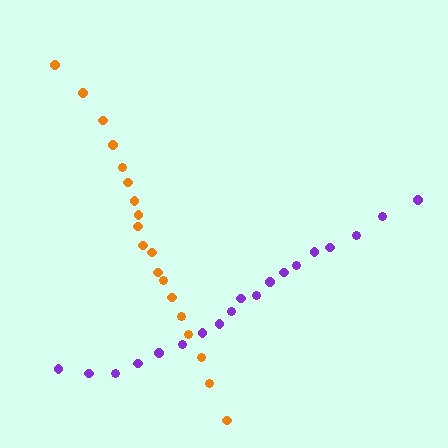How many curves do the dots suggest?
There are 2 distinct paths.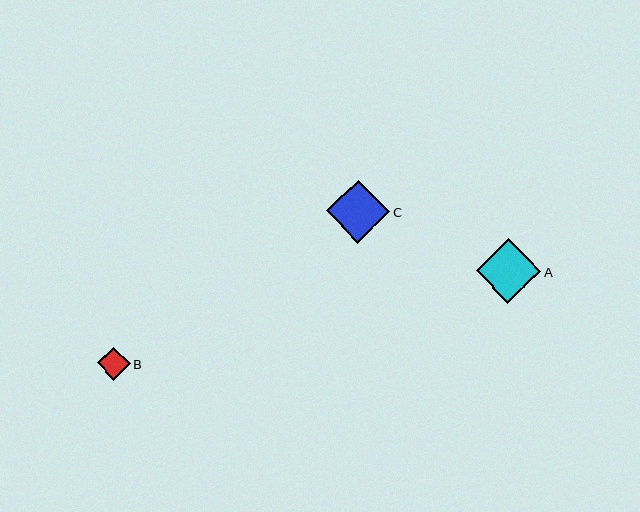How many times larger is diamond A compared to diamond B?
Diamond A is approximately 2.0 times the size of diamond B.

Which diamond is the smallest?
Diamond B is the smallest with a size of approximately 33 pixels.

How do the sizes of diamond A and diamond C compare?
Diamond A and diamond C are approximately the same size.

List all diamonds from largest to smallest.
From largest to smallest: A, C, B.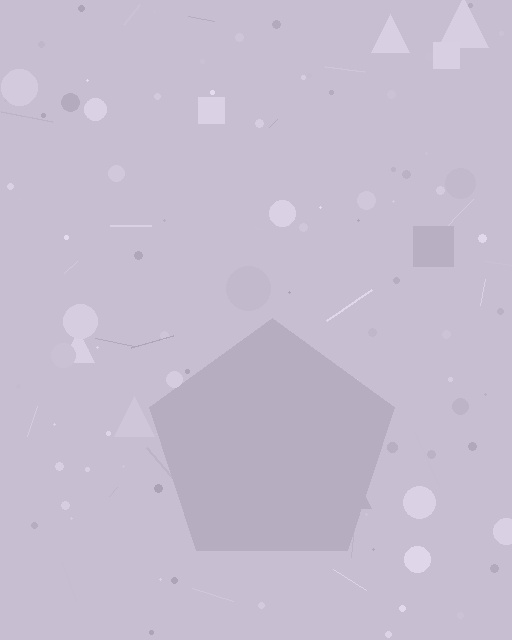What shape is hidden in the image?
A pentagon is hidden in the image.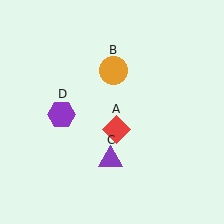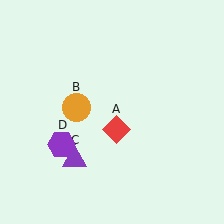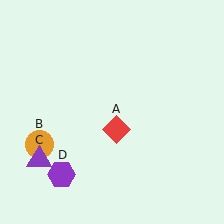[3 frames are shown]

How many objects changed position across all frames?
3 objects changed position: orange circle (object B), purple triangle (object C), purple hexagon (object D).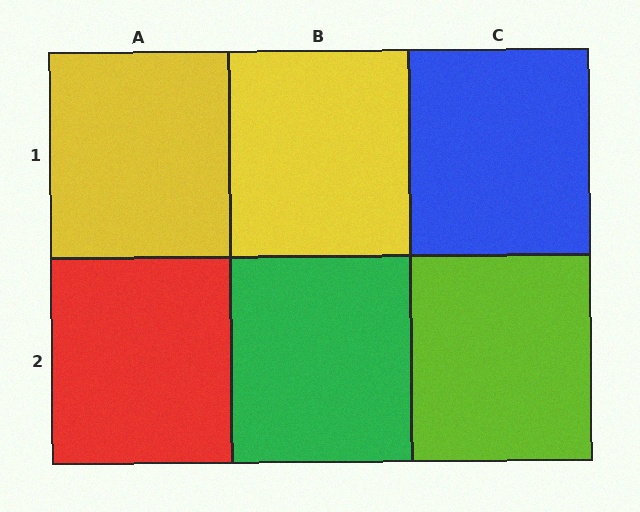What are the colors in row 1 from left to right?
Yellow, yellow, blue.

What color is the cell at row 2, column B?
Green.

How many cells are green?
1 cell is green.